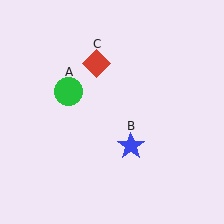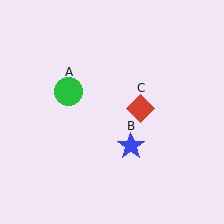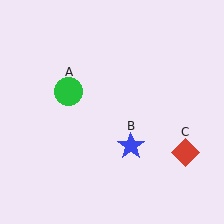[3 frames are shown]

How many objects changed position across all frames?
1 object changed position: red diamond (object C).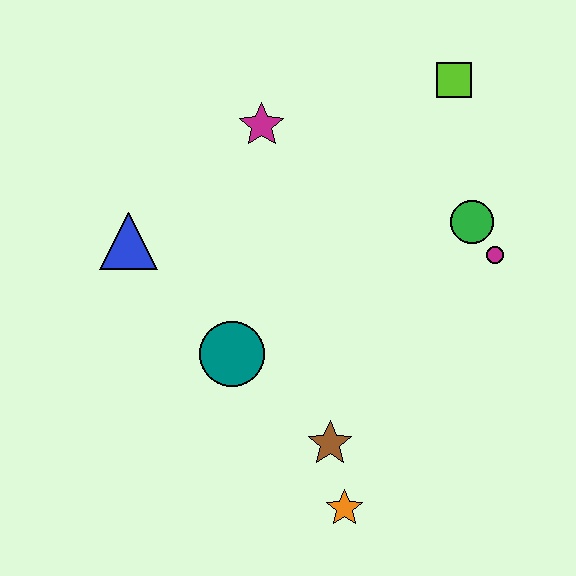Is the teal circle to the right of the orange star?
No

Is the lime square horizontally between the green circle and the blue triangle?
Yes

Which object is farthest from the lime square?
The orange star is farthest from the lime square.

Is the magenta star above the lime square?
No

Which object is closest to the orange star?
The brown star is closest to the orange star.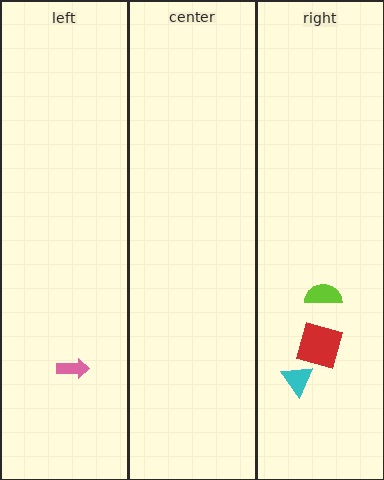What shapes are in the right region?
The red square, the cyan triangle, the lime semicircle.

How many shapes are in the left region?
1.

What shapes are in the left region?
The pink arrow.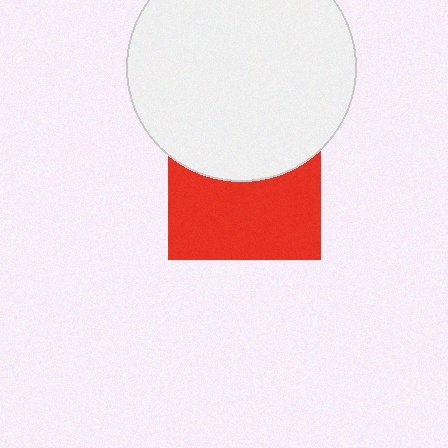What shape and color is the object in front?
The object in front is a white circle.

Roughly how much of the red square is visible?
About half of it is visible (roughly 56%).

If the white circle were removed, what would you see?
You would see the complete red square.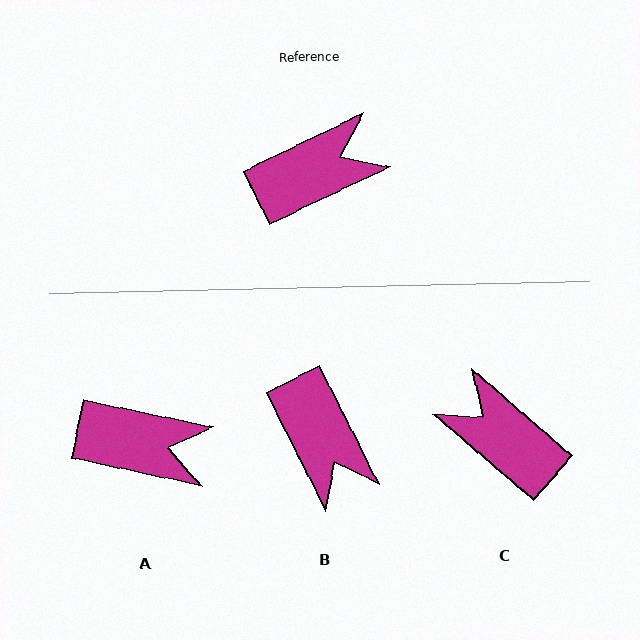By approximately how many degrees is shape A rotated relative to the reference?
Approximately 38 degrees clockwise.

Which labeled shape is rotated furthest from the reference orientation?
C, about 113 degrees away.